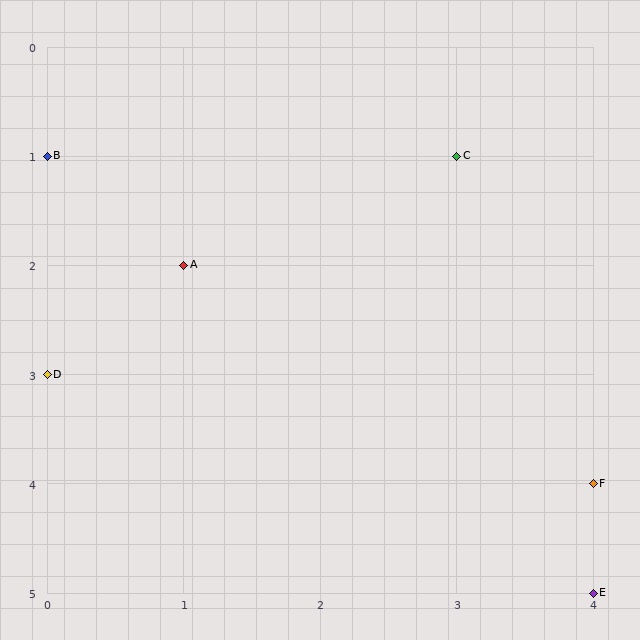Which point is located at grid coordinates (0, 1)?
Point B is at (0, 1).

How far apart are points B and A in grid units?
Points B and A are 1 column and 1 row apart (about 1.4 grid units diagonally).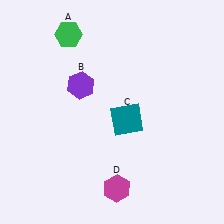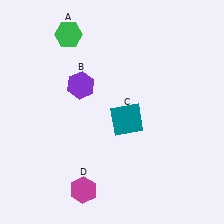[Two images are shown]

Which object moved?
The magenta hexagon (D) moved left.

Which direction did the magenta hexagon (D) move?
The magenta hexagon (D) moved left.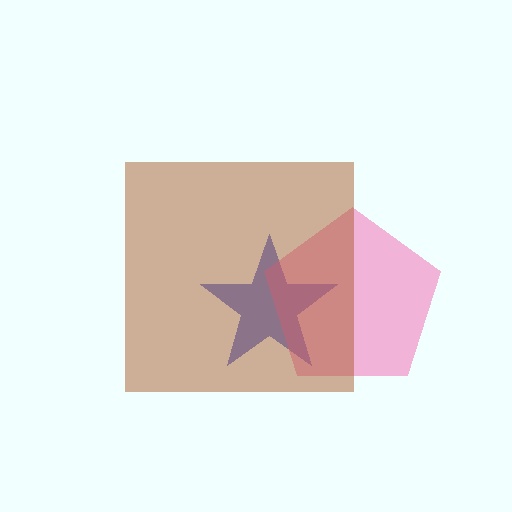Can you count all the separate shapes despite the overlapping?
Yes, there are 3 separate shapes.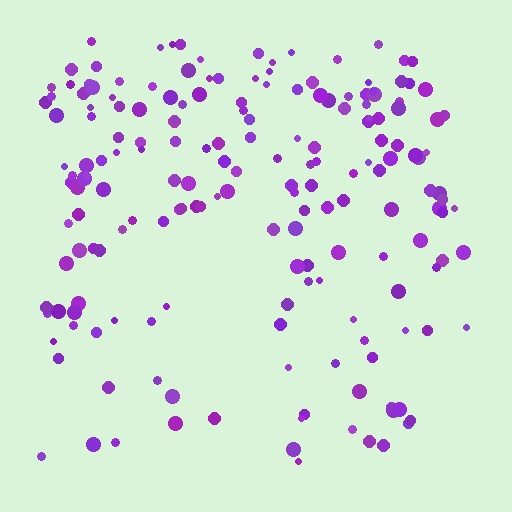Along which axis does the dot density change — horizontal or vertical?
Vertical.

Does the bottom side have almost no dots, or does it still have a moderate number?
Still a moderate number, just noticeably fewer than the top.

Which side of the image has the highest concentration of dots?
The top.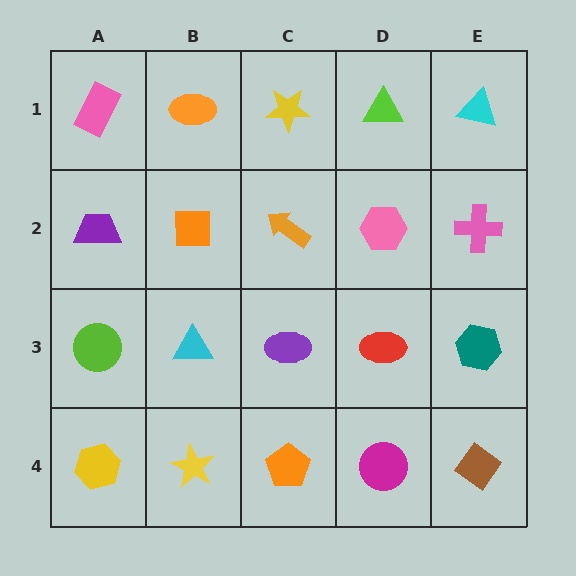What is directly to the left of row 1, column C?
An orange ellipse.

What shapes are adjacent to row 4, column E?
A teal hexagon (row 3, column E), a magenta circle (row 4, column D).